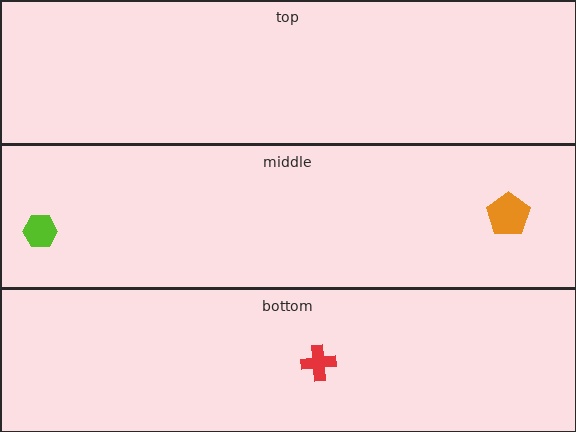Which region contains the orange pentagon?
The middle region.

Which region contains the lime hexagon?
The middle region.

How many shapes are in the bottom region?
1.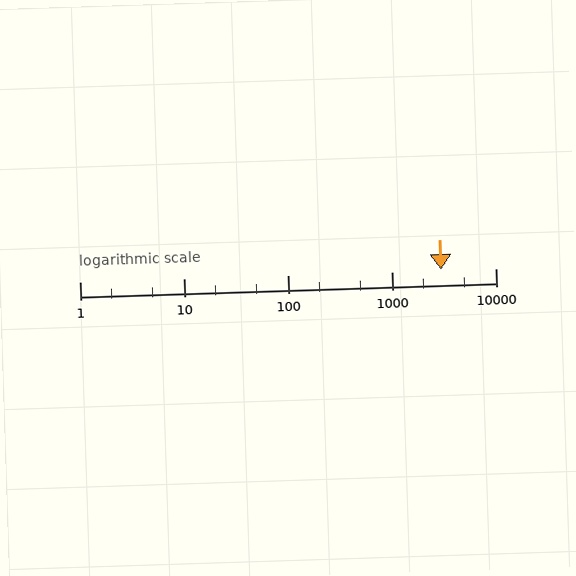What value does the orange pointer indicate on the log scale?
The pointer indicates approximately 3000.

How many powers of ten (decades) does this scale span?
The scale spans 4 decades, from 1 to 10000.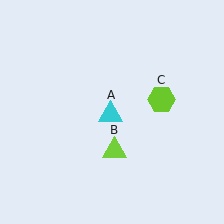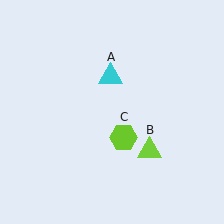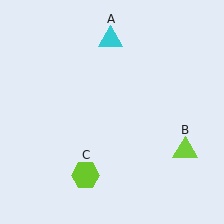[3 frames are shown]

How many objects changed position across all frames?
3 objects changed position: cyan triangle (object A), lime triangle (object B), lime hexagon (object C).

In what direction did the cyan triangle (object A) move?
The cyan triangle (object A) moved up.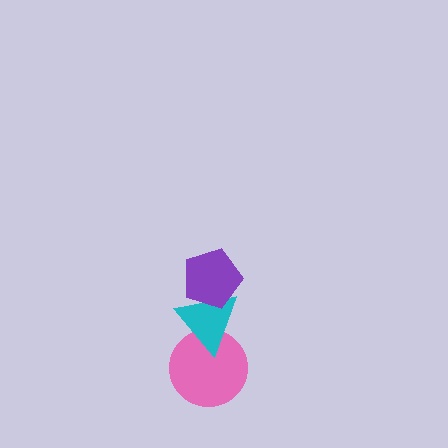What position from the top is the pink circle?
The pink circle is 3rd from the top.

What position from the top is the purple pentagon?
The purple pentagon is 1st from the top.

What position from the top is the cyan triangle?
The cyan triangle is 2nd from the top.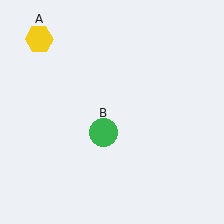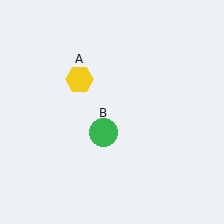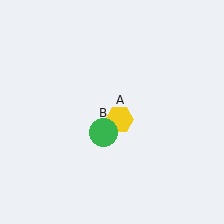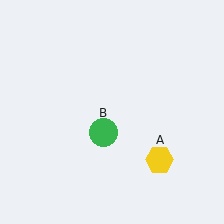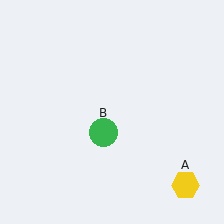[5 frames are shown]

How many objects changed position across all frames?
1 object changed position: yellow hexagon (object A).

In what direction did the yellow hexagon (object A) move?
The yellow hexagon (object A) moved down and to the right.